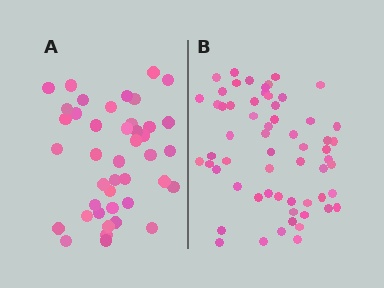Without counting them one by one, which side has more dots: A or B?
Region B (the right region) has more dots.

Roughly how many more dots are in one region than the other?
Region B has approximately 20 more dots than region A.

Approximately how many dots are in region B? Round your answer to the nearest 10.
About 60 dots.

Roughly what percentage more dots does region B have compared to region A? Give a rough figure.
About 45% more.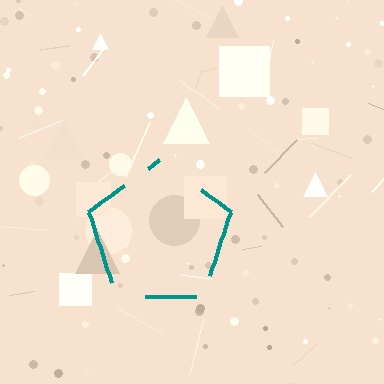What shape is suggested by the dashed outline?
The dashed outline suggests a pentagon.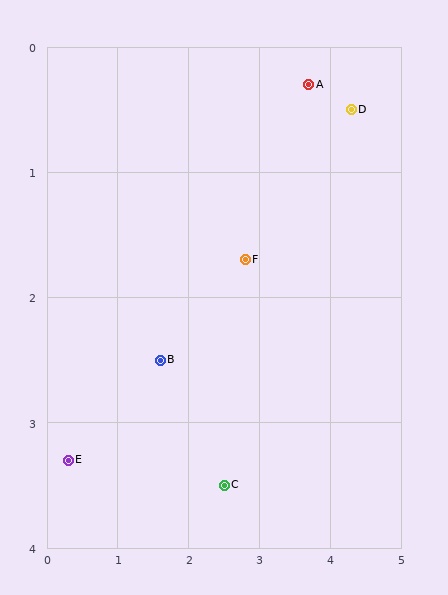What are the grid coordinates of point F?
Point F is at approximately (2.8, 1.7).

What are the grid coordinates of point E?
Point E is at approximately (0.3, 3.3).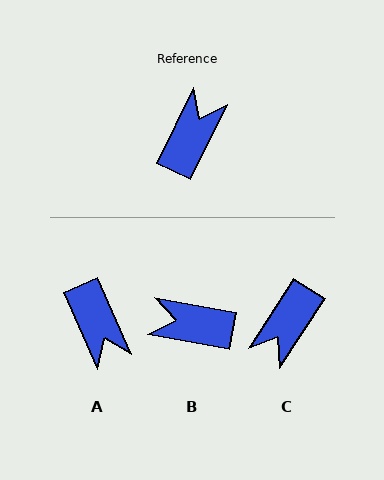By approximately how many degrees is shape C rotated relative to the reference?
Approximately 173 degrees counter-clockwise.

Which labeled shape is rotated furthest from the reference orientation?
C, about 173 degrees away.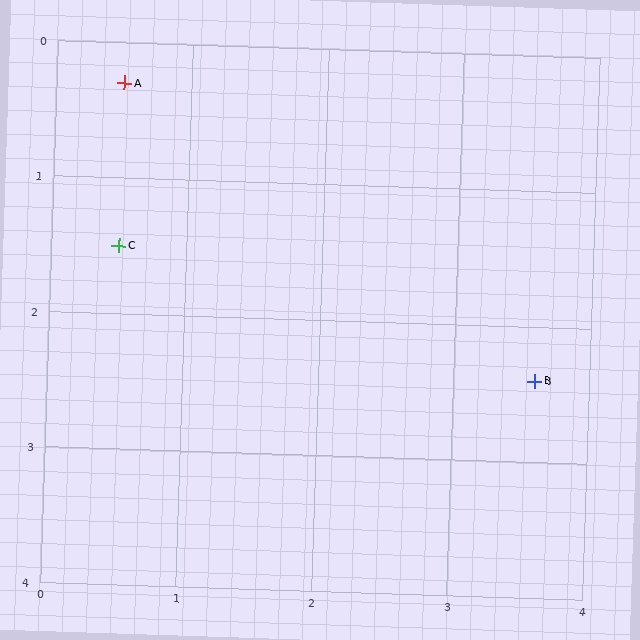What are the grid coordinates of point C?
Point C is at approximately (0.5, 1.5).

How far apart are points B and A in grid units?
Points B and A are about 3.7 grid units apart.